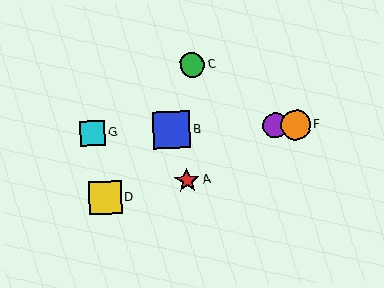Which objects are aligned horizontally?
Objects B, E, F, G are aligned horizontally.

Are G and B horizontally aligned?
Yes, both are at y≈134.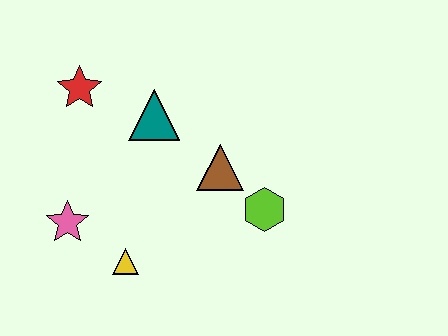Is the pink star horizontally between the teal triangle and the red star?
No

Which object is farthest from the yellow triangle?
The red star is farthest from the yellow triangle.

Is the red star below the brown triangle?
No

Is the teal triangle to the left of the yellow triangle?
No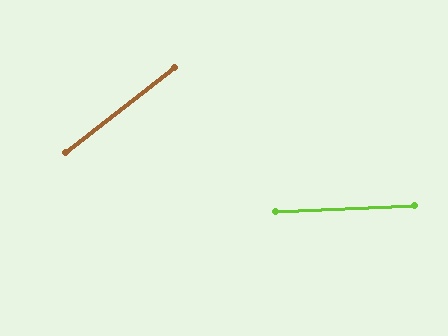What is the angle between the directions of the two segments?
Approximately 36 degrees.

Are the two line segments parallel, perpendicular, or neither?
Neither parallel nor perpendicular — they differ by about 36°.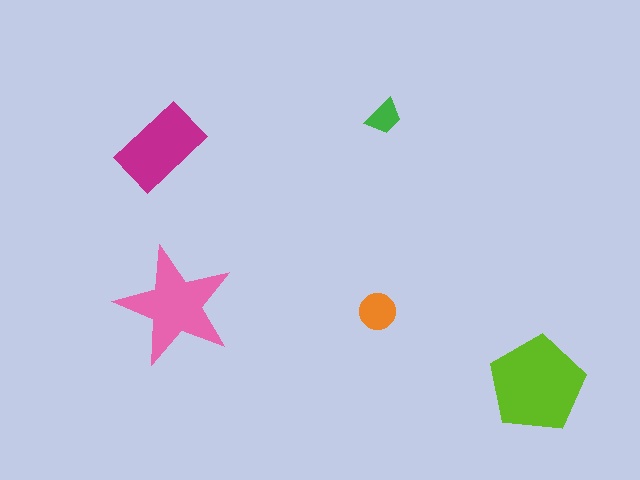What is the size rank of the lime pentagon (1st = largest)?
1st.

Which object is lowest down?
The lime pentagon is bottommost.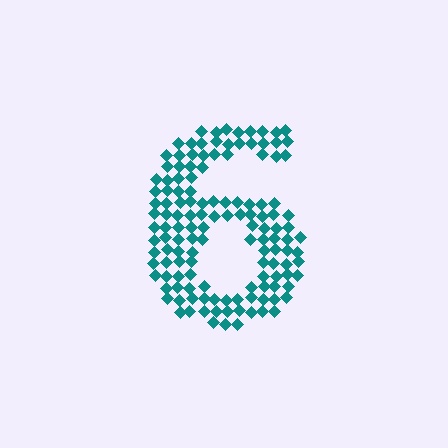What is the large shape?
The large shape is the digit 6.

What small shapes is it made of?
It is made of small diamonds.